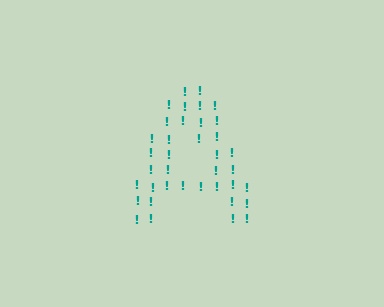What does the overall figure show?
The overall figure shows the letter A.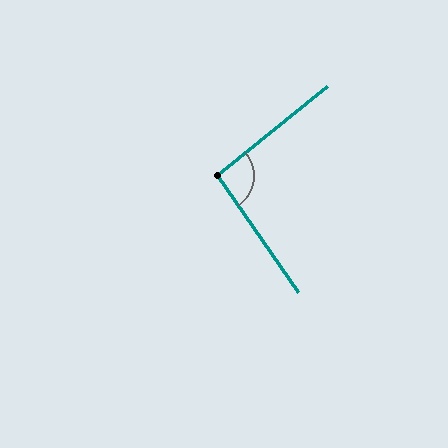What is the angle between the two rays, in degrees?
Approximately 94 degrees.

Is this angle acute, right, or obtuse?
It is approximately a right angle.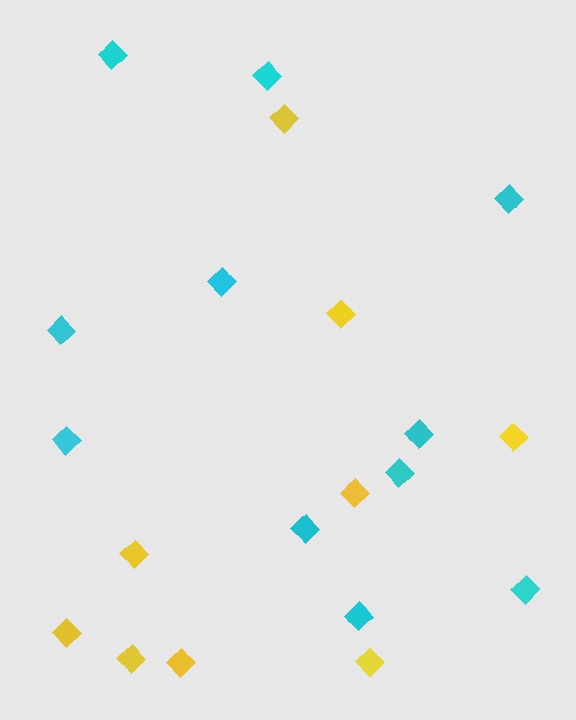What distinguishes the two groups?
There are 2 groups: one group of cyan diamonds (11) and one group of yellow diamonds (9).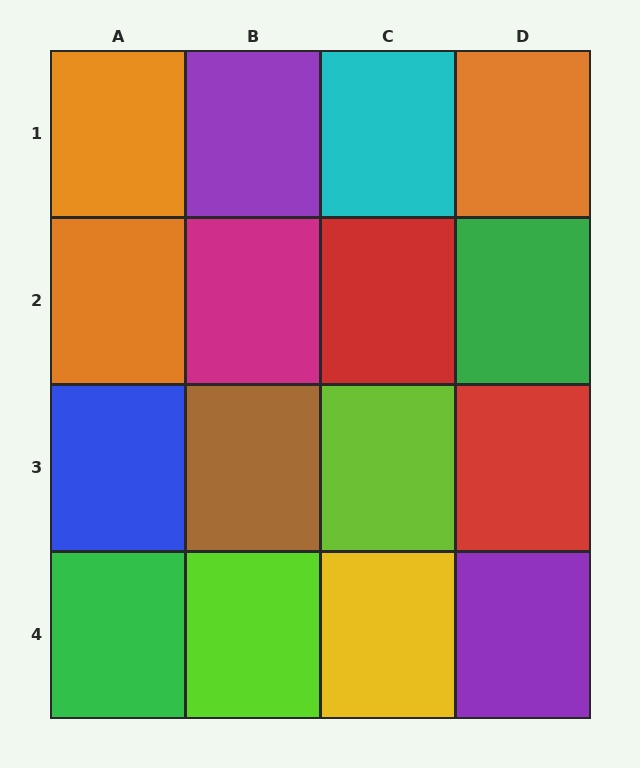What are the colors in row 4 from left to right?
Green, lime, yellow, purple.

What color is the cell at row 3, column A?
Blue.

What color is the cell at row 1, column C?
Cyan.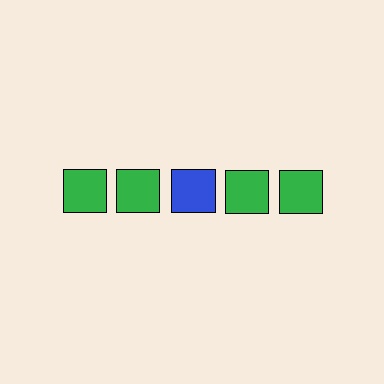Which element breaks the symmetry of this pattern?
The blue square in the top row, center column breaks the symmetry. All other shapes are green squares.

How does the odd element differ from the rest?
It has a different color: blue instead of green.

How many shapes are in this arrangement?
There are 5 shapes arranged in a grid pattern.